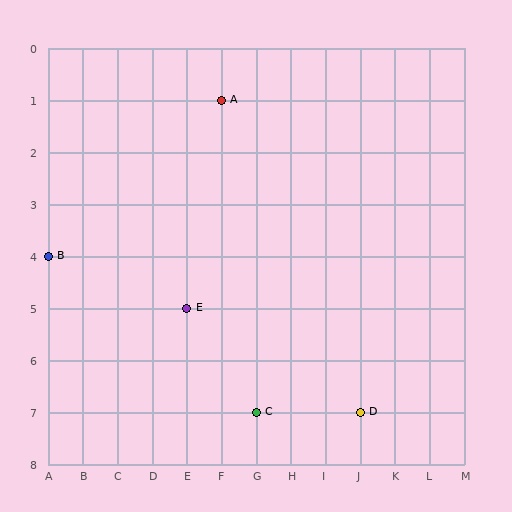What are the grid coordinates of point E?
Point E is at grid coordinates (E, 5).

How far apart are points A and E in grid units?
Points A and E are 1 column and 4 rows apart (about 4.1 grid units diagonally).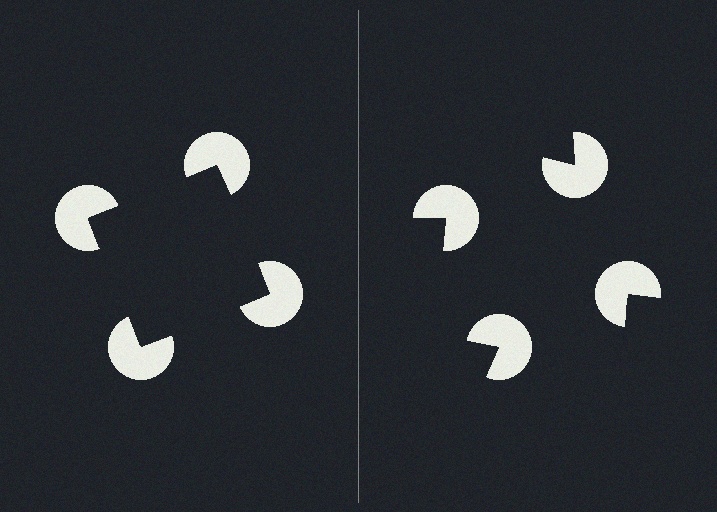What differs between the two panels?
The pac-man discs are positioned identically on both sides; only the wedge orientations differ. On the left they align to a square; on the right they are misaligned.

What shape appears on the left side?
An illusory square.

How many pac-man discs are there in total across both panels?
8 — 4 on each side.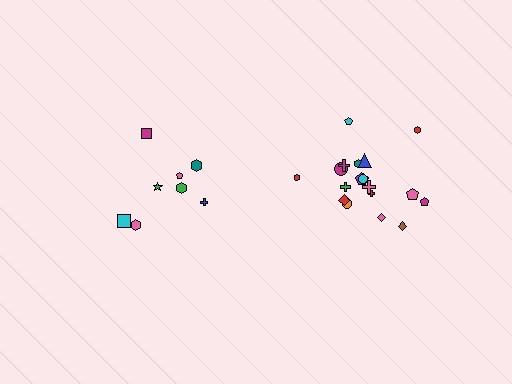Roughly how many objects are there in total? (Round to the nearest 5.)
Roughly 25 objects in total.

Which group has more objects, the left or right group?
The right group.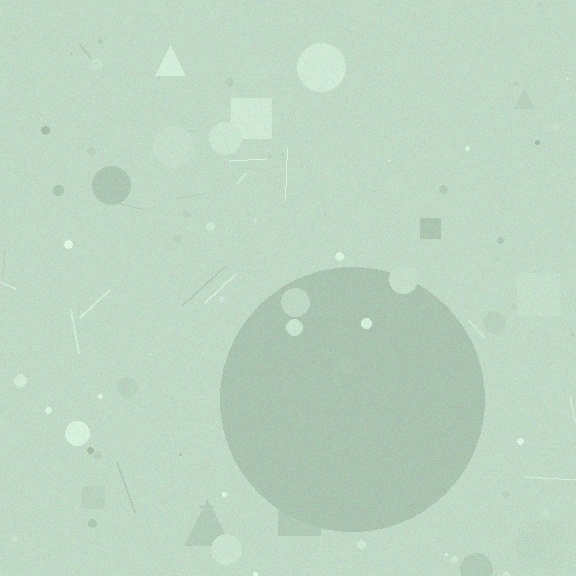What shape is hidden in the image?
A circle is hidden in the image.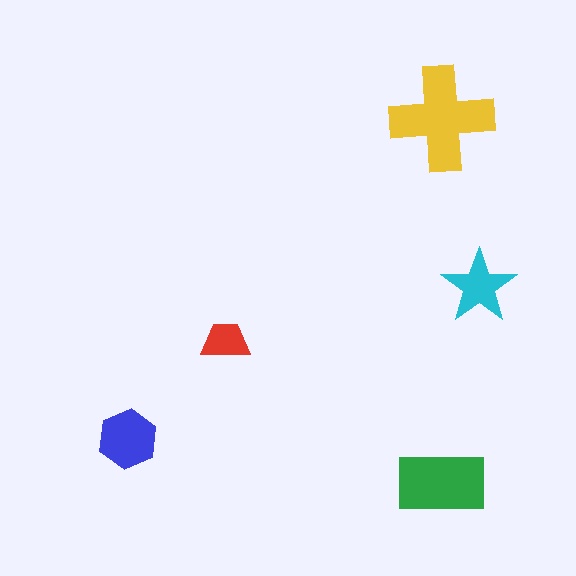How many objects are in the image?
There are 5 objects in the image.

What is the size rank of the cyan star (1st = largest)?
4th.